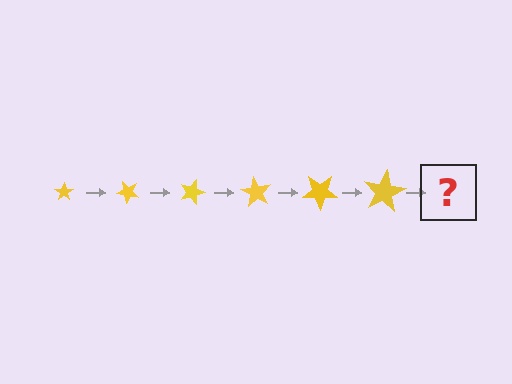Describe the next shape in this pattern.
It should be a star, larger than the previous one and rotated 270 degrees from the start.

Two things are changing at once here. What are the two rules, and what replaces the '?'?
The two rules are that the star grows larger each step and it rotates 45 degrees each step. The '?' should be a star, larger than the previous one and rotated 270 degrees from the start.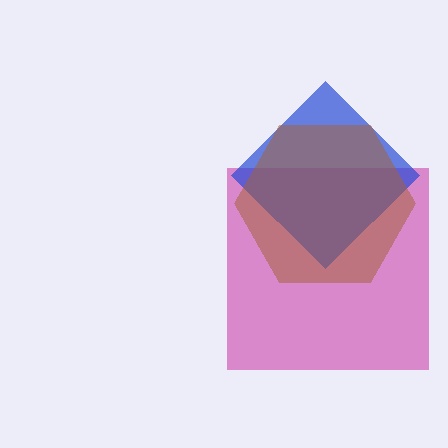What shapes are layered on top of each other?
The layered shapes are: a magenta square, a blue diamond, a brown hexagon.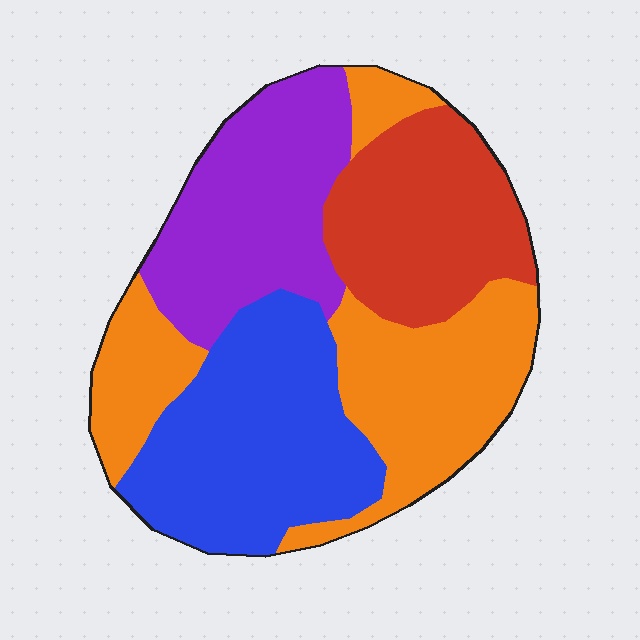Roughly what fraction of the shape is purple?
Purple covers about 20% of the shape.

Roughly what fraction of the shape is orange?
Orange covers 31% of the shape.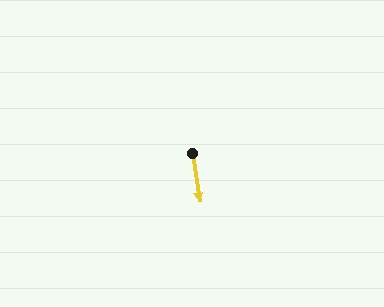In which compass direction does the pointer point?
South.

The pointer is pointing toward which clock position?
Roughly 6 o'clock.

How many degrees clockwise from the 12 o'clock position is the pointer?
Approximately 171 degrees.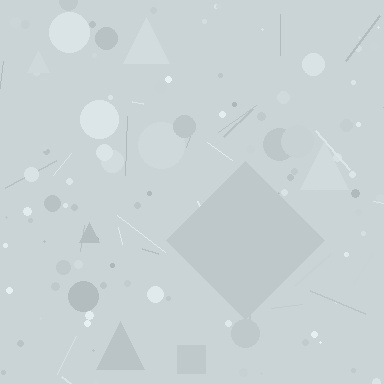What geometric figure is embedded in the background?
A diamond is embedded in the background.